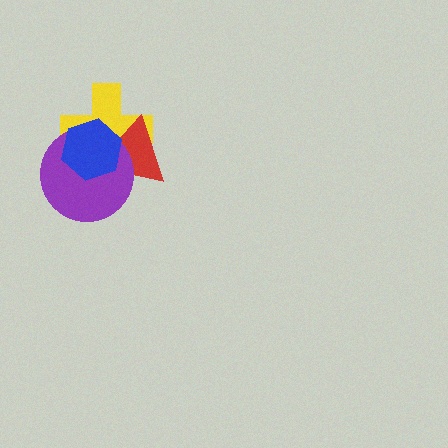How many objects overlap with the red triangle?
3 objects overlap with the red triangle.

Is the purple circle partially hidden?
Yes, it is partially covered by another shape.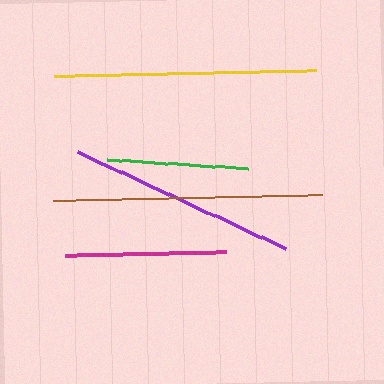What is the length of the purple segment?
The purple segment is approximately 229 pixels long.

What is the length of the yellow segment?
The yellow segment is approximately 262 pixels long.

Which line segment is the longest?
The brown line is the longest at approximately 269 pixels.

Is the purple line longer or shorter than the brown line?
The brown line is longer than the purple line.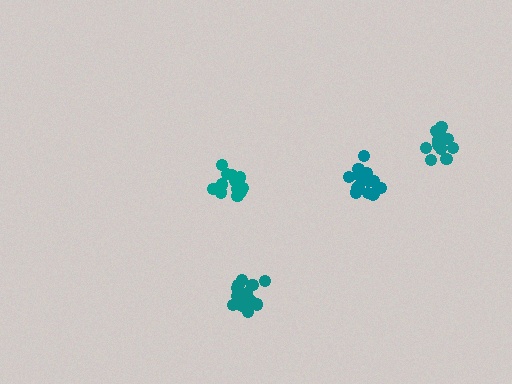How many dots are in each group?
Group 1: 11 dots, Group 2: 16 dots, Group 3: 15 dots, Group 4: 17 dots (59 total).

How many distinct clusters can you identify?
There are 4 distinct clusters.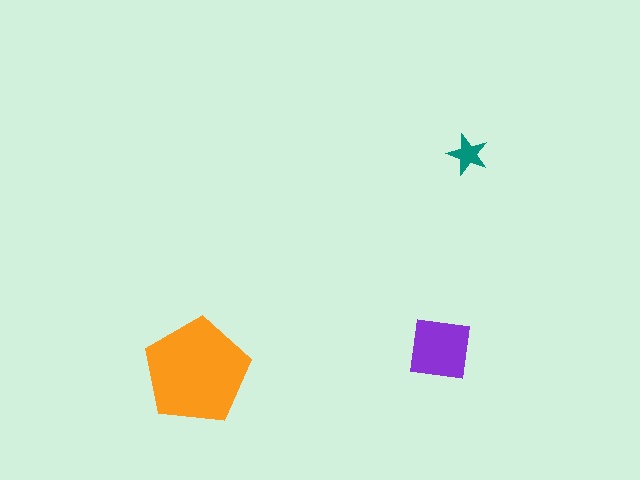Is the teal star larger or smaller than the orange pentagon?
Smaller.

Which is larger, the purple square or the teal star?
The purple square.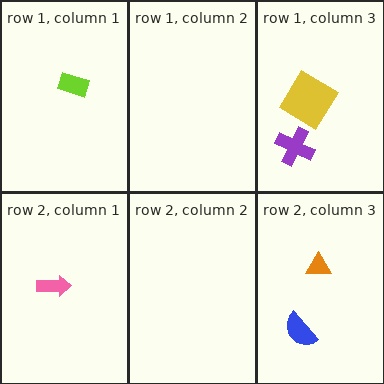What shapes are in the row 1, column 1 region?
The lime rectangle.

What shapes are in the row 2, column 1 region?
The pink arrow.